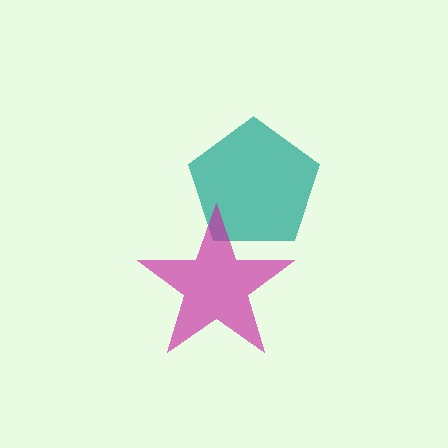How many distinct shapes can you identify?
There are 2 distinct shapes: a teal pentagon, a magenta star.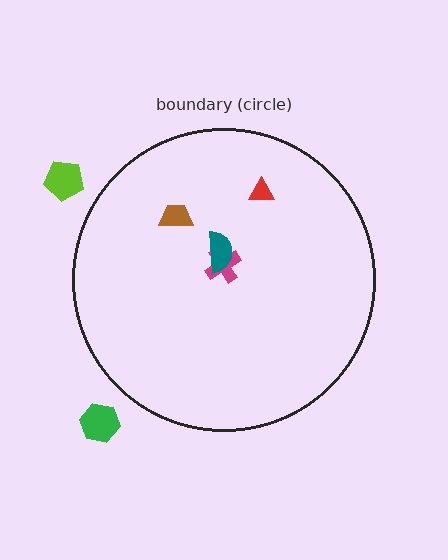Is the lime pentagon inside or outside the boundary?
Outside.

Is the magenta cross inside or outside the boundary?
Inside.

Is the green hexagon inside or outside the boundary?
Outside.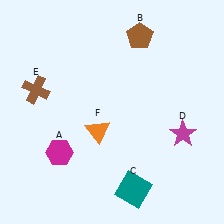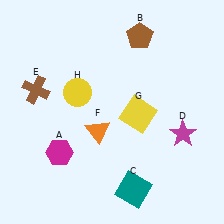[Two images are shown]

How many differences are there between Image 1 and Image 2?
There are 2 differences between the two images.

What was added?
A yellow square (G), a yellow circle (H) were added in Image 2.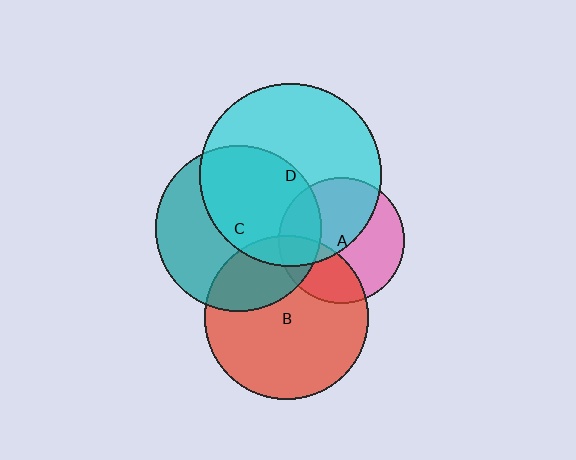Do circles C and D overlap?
Yes.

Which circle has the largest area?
Circle D (cyan).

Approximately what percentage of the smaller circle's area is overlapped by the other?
Approximately 50%.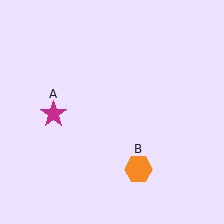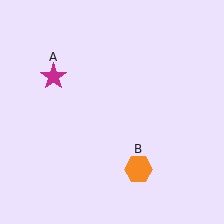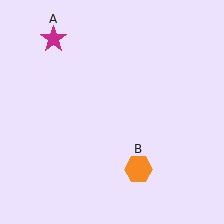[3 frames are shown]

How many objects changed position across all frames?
1 object changed position: magenta star (object A).